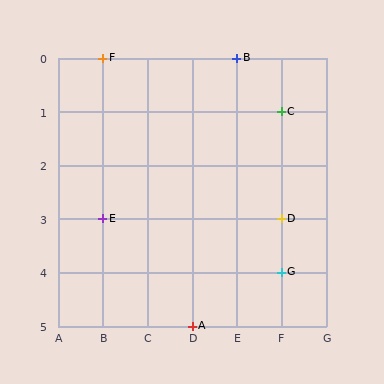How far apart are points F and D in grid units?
Points F and D are 4 columns and 3 rows apart (about 5.0 grid units diagonally).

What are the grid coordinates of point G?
Point G is at grid coordinates (F, 4).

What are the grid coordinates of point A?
Point A is at grid coordinates (D, 5).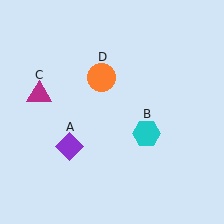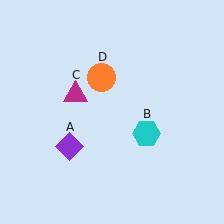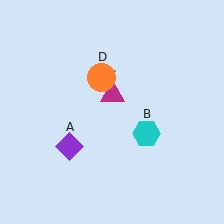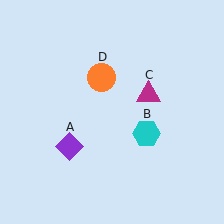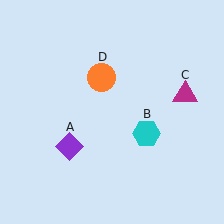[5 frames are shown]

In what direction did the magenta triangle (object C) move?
The magenta triangle (object C) moved right.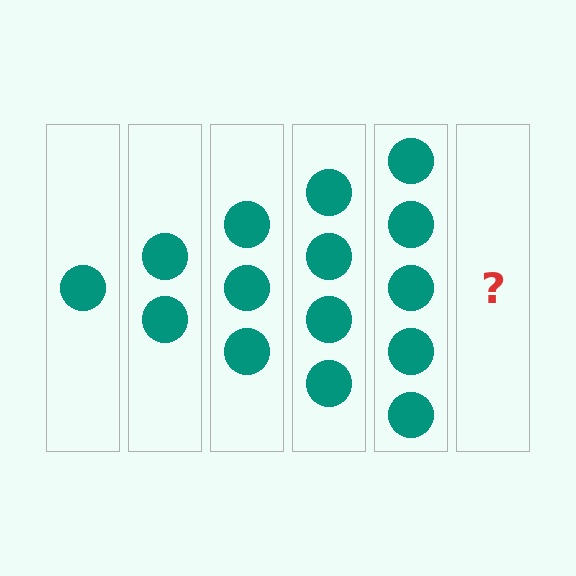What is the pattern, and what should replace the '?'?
The pattern is that each step adds one more circle. The '?' should be 6 circles.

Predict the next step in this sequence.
The next step is 6 circles.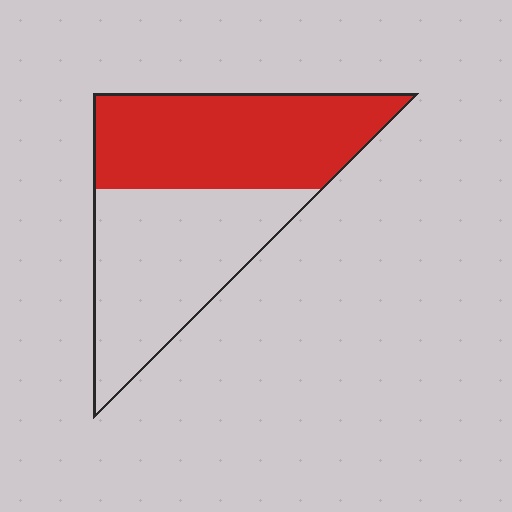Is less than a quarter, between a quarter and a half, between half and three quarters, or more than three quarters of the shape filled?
Between half and three quarters.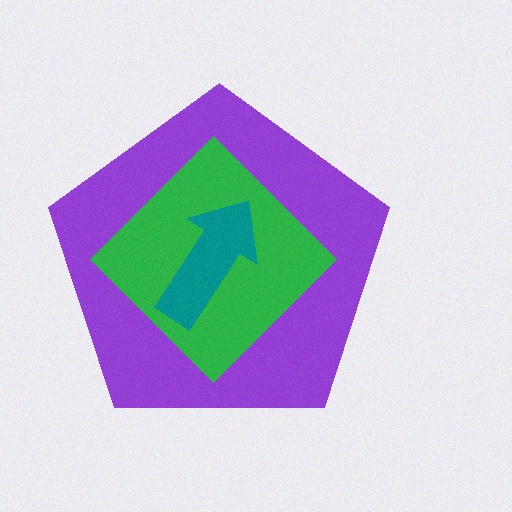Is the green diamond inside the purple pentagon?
Yes.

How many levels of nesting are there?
3.